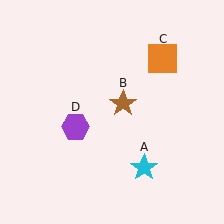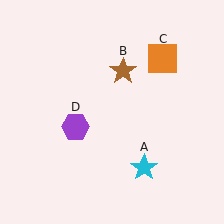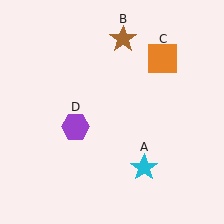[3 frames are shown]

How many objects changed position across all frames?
1 object changed position: brown star (object B).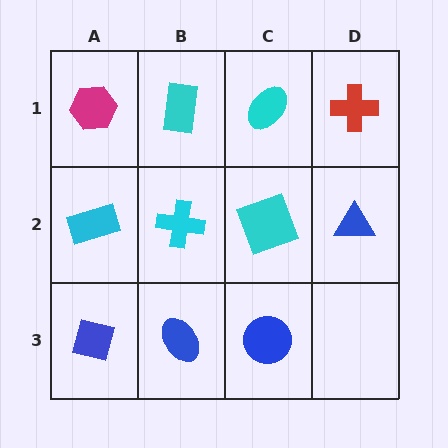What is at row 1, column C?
A cyan ellipse.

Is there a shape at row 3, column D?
No, that cell is empty.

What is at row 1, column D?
A red cross.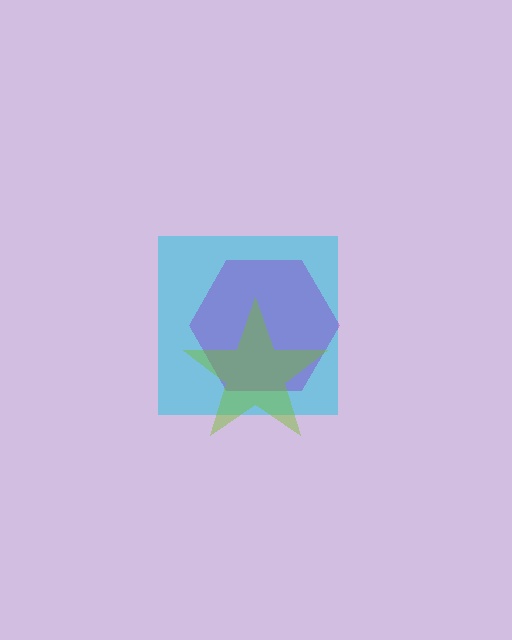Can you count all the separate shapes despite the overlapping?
Yes, there are 3 separate shapes.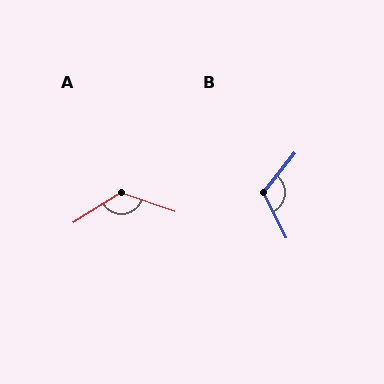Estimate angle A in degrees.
Approximately 129 degrees.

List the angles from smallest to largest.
B (114°), A (129°).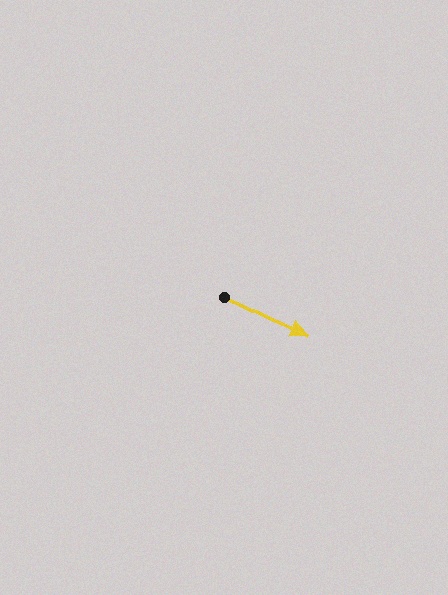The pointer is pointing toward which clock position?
Roughly 4 o'clock.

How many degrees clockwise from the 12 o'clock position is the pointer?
Approximately 115 degrees.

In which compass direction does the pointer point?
Southeast.